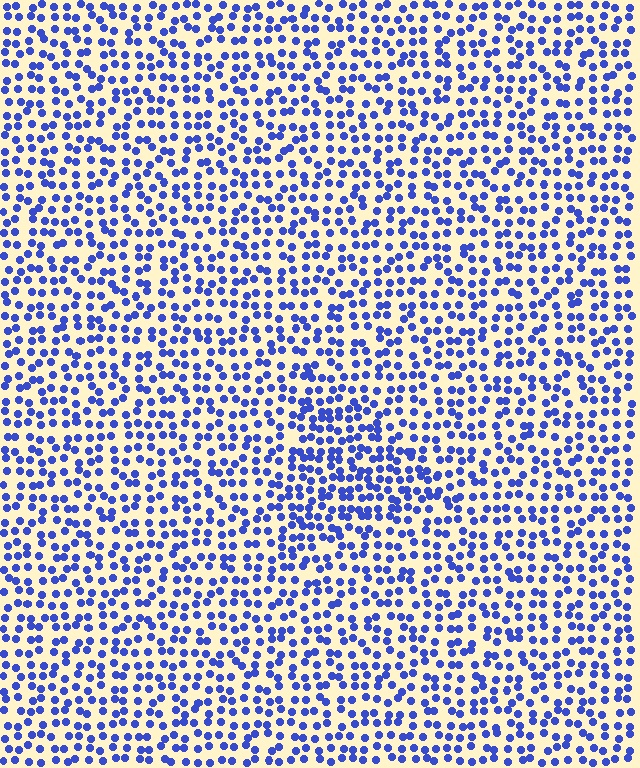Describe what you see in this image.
The image contains small blue elements arranged at two different densities. A triangle-shaped region is visible where the elements are more densely packed than the surrounding area.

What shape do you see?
I see a triangle.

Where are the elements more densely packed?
The elements are more densely packed inside the triangle boundary.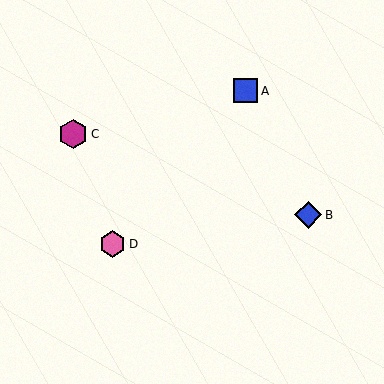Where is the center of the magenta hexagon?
The center of the magenta hexagon is at (73, 134).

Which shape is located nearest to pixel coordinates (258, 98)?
The blue square (labeled A) at (246, 91) is nearest to that location.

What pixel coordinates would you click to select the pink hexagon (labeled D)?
Click at (113, 244) to select the pink hexagon D.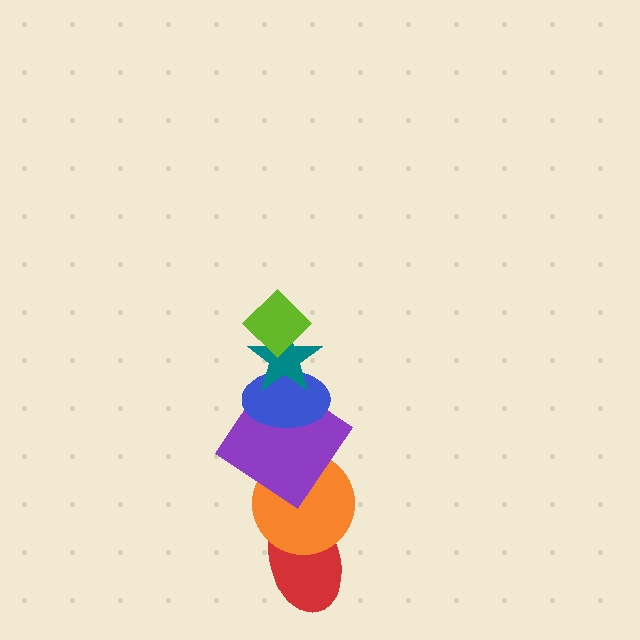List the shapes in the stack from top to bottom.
From top to bottom: the lime diamond, the teal star, the blue ellipse, the purple diamond, the orange circle, the red ellipse.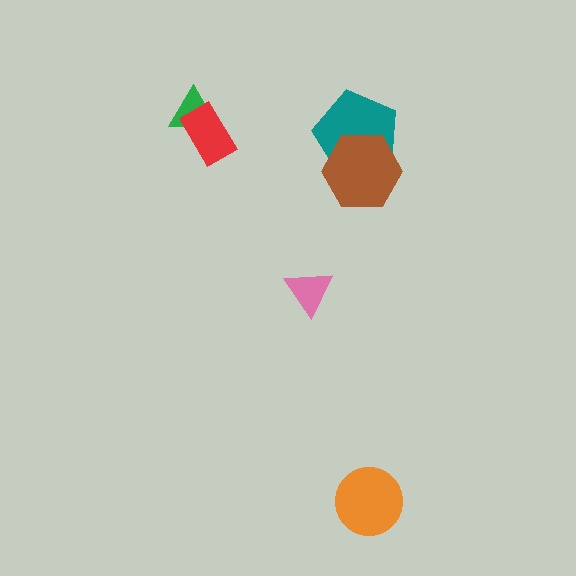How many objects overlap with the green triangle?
1 object overlaps with the green triangle.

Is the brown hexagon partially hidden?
No, no other shape covers it.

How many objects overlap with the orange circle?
0 objects overlap with the orange circle.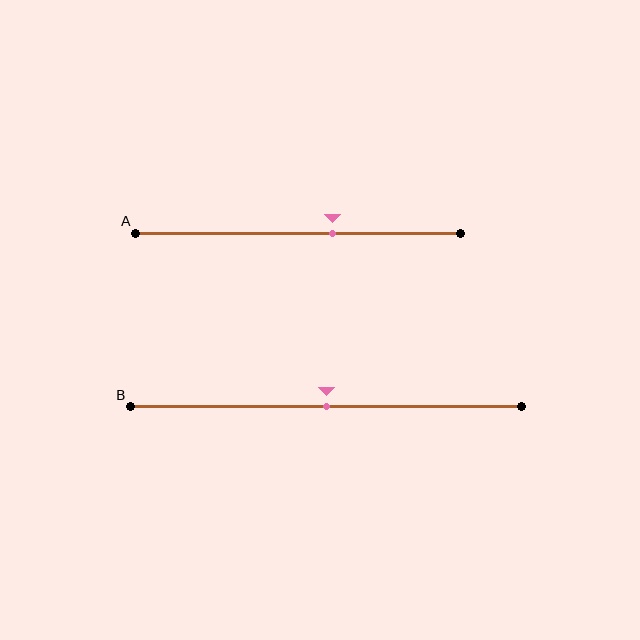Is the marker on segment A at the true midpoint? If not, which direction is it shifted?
No, the marker on segment A is shifted to the right by about 11% of the segment length.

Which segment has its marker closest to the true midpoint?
Segment B has its marker closest to the true midpoint.